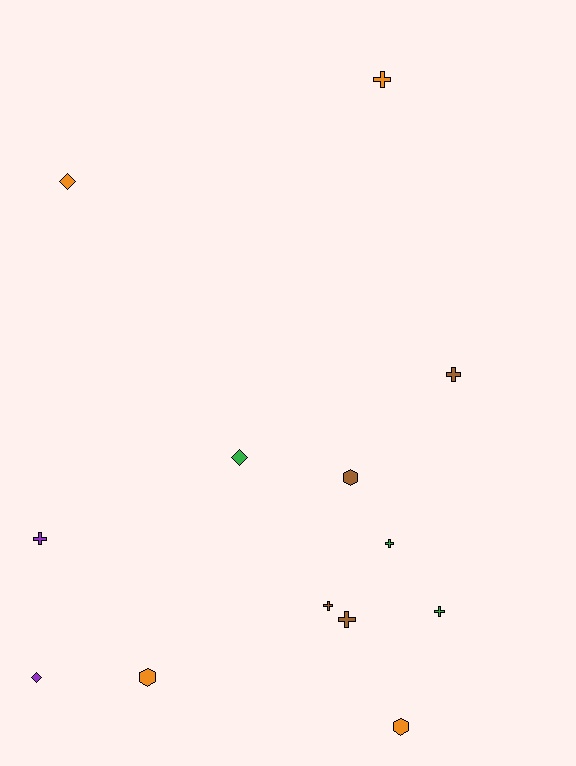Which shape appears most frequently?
Cross, with 7 objects.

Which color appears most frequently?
Orange, with 4 objects.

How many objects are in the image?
There are 13 objects.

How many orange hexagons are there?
There are 2 orange hexagons.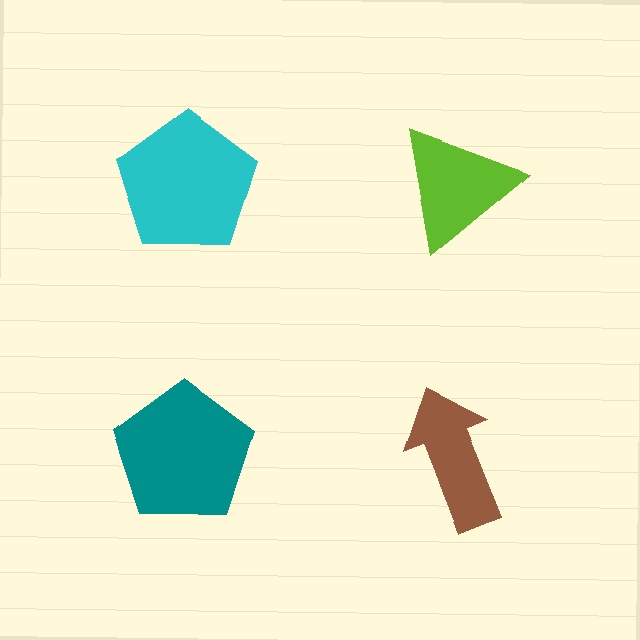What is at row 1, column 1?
A cyan pentagon.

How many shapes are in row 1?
2 shapes.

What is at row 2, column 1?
A teal pentagon.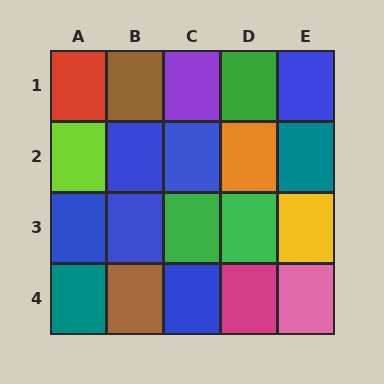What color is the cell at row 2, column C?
Blue.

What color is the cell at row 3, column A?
Blue.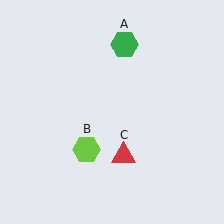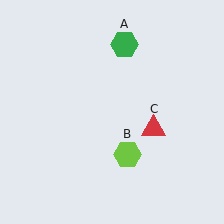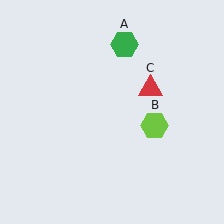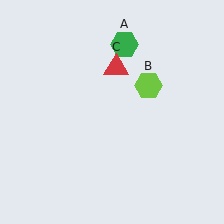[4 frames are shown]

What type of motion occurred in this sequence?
The lime hexagon (object B), red triangle (object C) rotated counterclockwise around the center of the scene.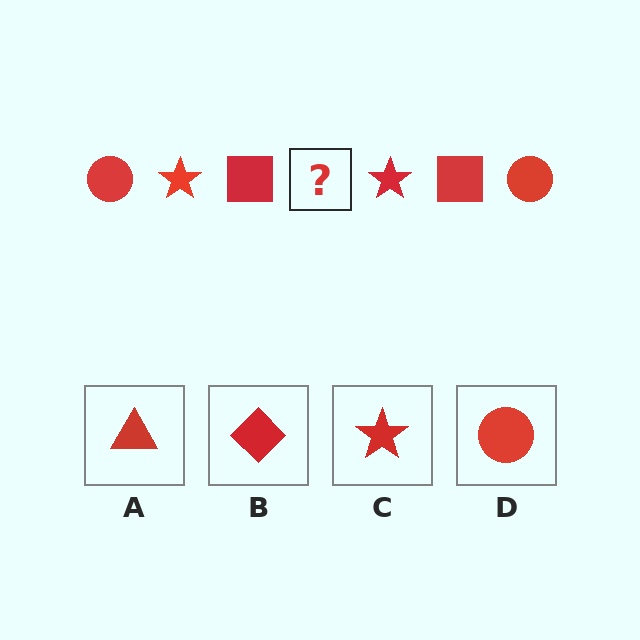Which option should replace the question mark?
Option D.